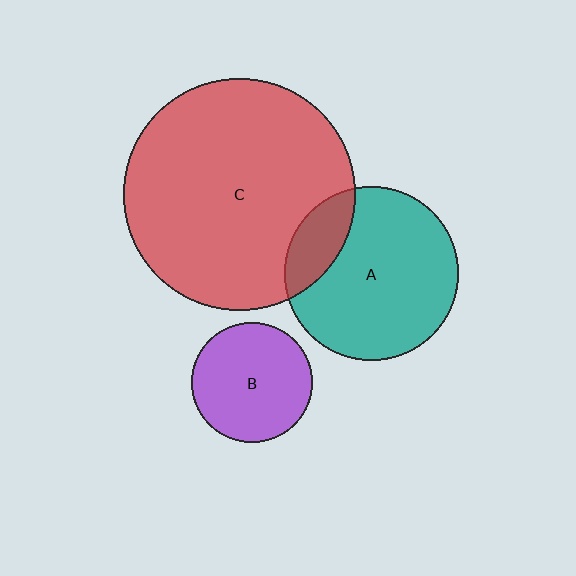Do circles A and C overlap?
Yes.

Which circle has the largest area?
Circle C (red).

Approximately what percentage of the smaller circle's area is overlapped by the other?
Approximately 20%.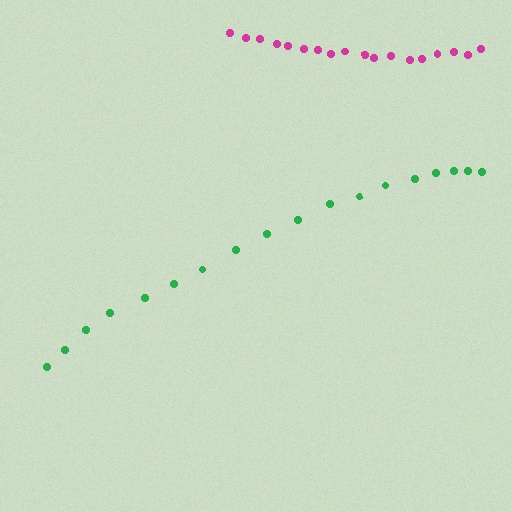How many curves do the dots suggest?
There are 2 distinct paths.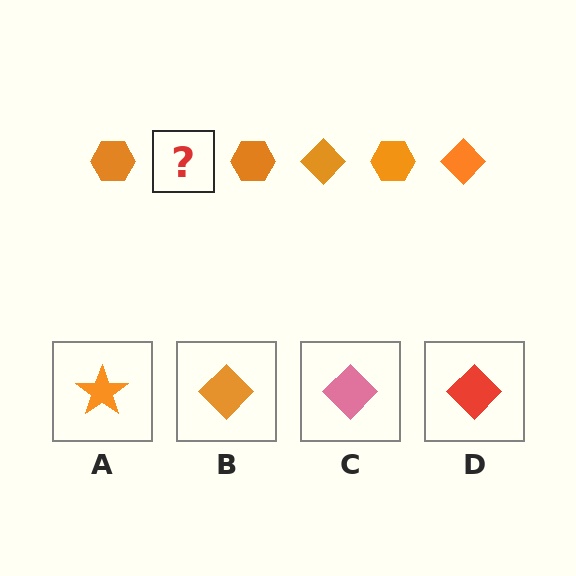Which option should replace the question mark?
Option B.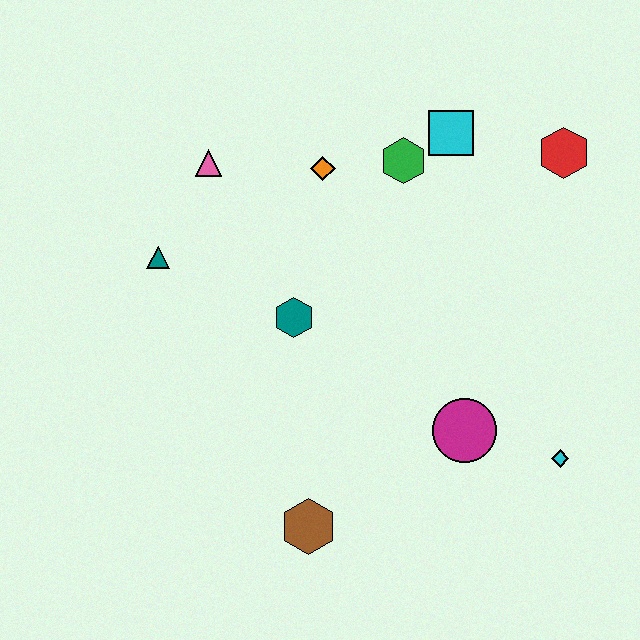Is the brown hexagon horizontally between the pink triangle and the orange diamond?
Yes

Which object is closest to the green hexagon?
The cyan square is closest to the green hexagon.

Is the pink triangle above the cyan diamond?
Yes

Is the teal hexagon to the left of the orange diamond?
Yes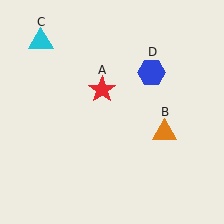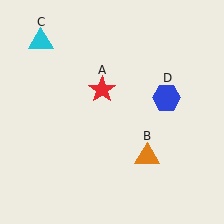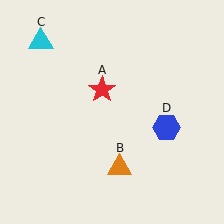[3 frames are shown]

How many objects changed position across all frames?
2 objects changed position: orange triangle (object B), blue hexagon (object D).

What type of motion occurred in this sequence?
The orange triangle (object B), blue hexagon (object D) rotated clockwise around the center of the scene.